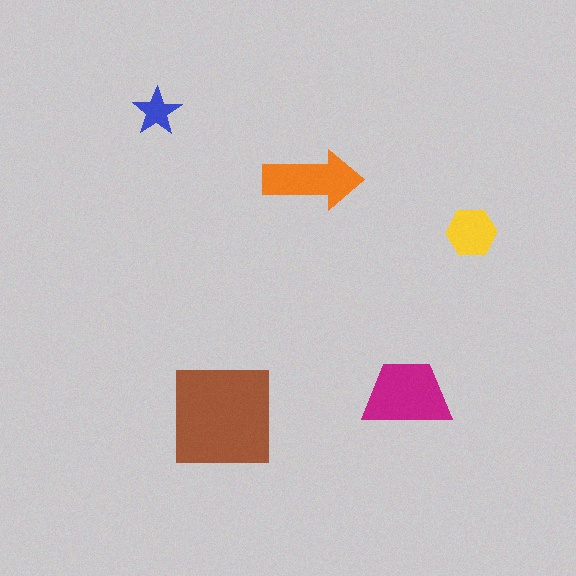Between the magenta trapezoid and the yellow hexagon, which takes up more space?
The magenta trapezoid.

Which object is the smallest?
The blue star.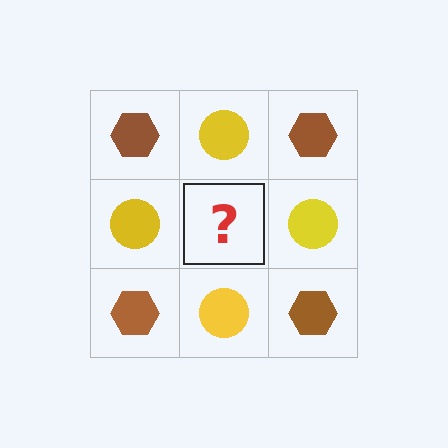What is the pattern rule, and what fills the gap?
The rule is that it alternates brown hexagon and yellow circle in a checkerboard pattern. The gap should be filled with a brown hexagon.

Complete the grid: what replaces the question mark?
The question mark should be replaced with a brown hexagon.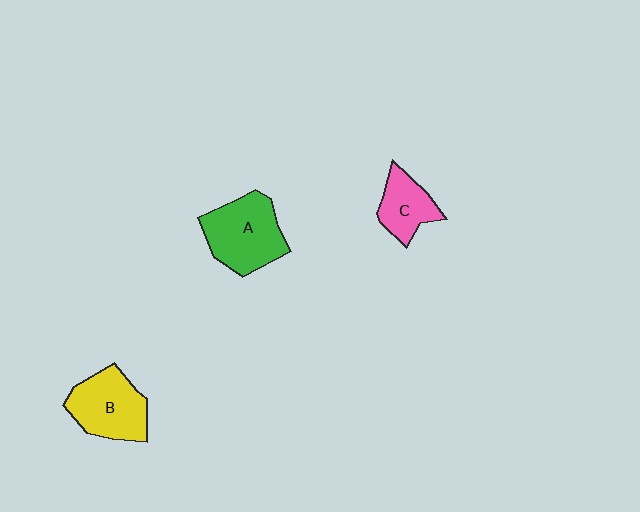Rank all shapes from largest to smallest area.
From largest to smallest: A (green), B (yellow), C (pink).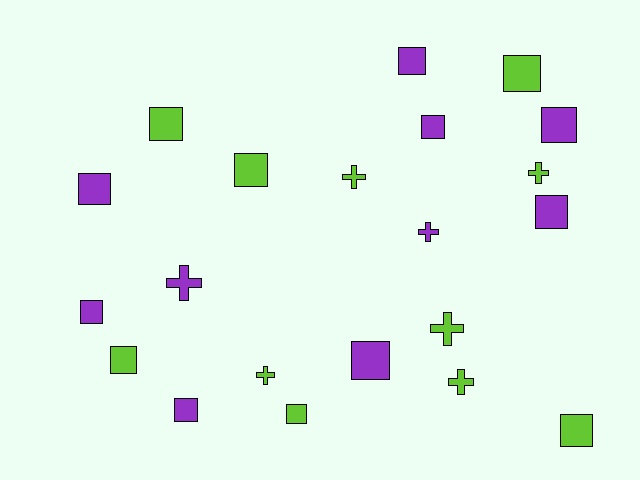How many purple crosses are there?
There are 2 purple crosses.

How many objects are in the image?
There are 21 objects.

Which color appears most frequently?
Lime, with 11 objects.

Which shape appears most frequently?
Square, with 14 objects.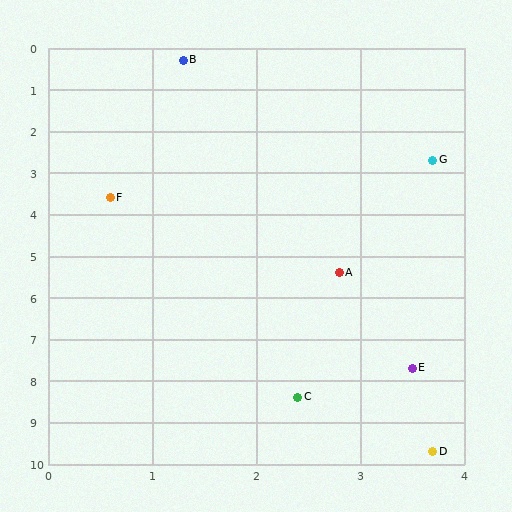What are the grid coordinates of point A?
Point A is at approximately (2.8, 5.4).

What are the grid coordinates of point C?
Point C is at approximately (2.4, 8.4).